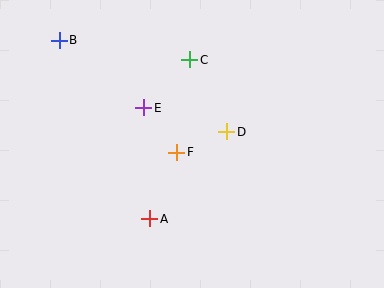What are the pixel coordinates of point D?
Point D is at (227, 132).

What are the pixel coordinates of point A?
Point A is at (150, 219).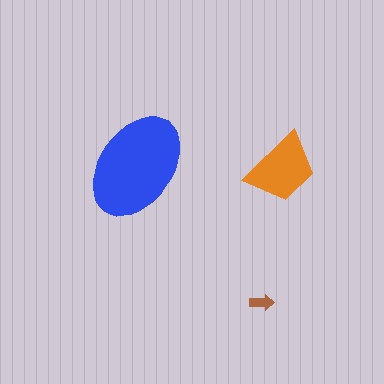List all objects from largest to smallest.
The blue ellipse, the orange trapezoid, the brown arrow.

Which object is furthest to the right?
The orange trapezoid is rightmost.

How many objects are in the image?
There are 3 objects in the image.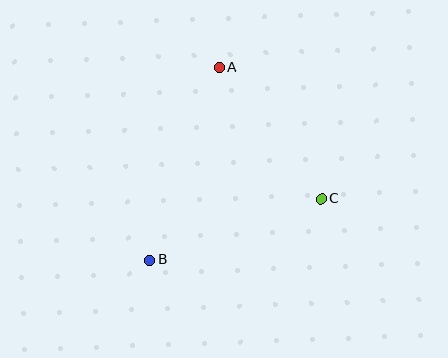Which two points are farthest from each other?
Points A and B are farthest from each other.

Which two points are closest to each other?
Points A and C are closest to each other.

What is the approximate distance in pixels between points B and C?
The distance between B and C is approximately 182 pixels.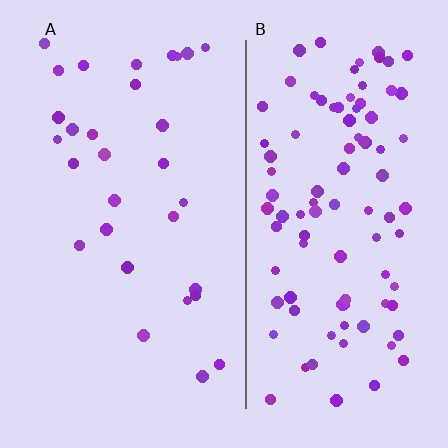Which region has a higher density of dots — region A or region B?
B (the right).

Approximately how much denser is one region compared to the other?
Approximately 3.3× — region B over region A.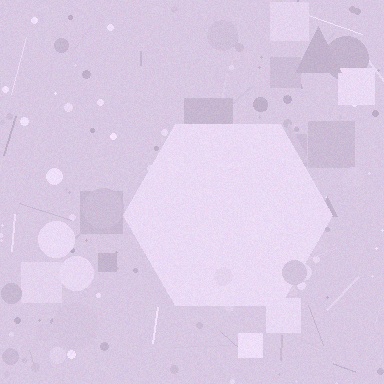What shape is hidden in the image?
A hexagon is hidden in the image.